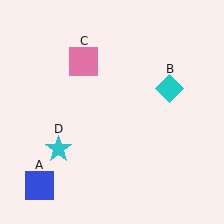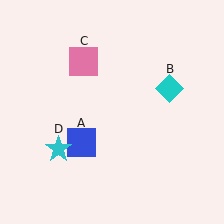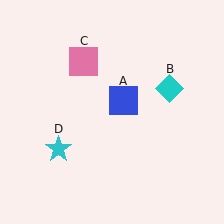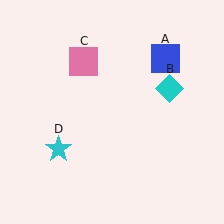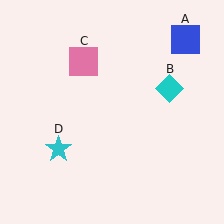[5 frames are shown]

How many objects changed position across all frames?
1 object changed position: blue square (object A).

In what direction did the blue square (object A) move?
The blue square (object A) moved up and to the right.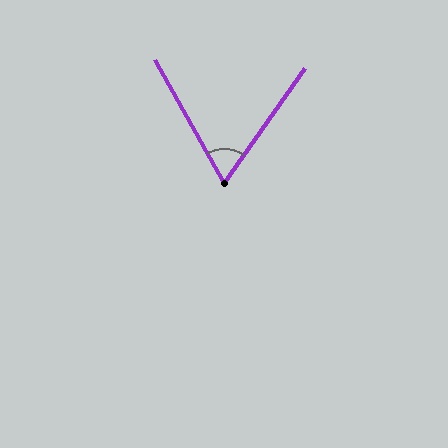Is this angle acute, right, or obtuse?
It is acute.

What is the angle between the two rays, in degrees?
Approximately 64 degrees.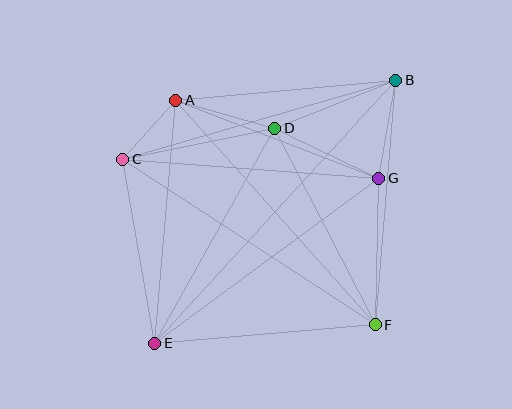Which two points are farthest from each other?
Points B and E are farthest from each other.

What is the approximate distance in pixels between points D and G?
The distance between D and G is approximately 115 pixels.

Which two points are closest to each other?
Points A and C are closest to each other.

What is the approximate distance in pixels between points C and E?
The distance between C and E is approximately 187 pixels.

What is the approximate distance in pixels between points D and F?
The distance between D and F is approximately 220 pixels.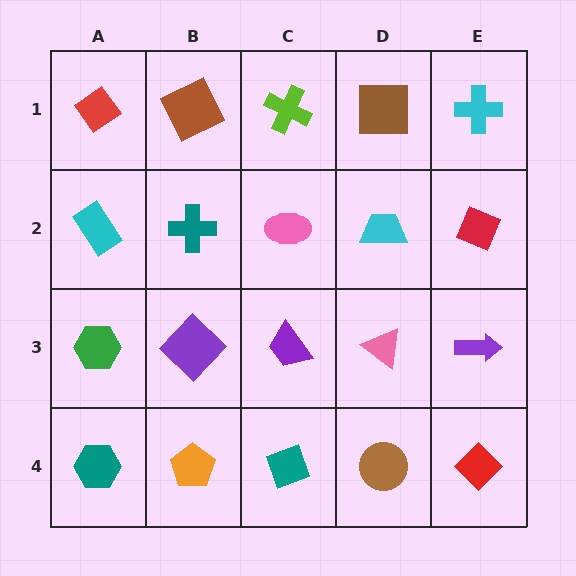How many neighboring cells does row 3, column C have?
4.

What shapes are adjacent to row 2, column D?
A brown square (row 1, column D), a pink triangle (row 3, column D), a pink ellipse (row 2, column C), a red diamond (row 2, column E).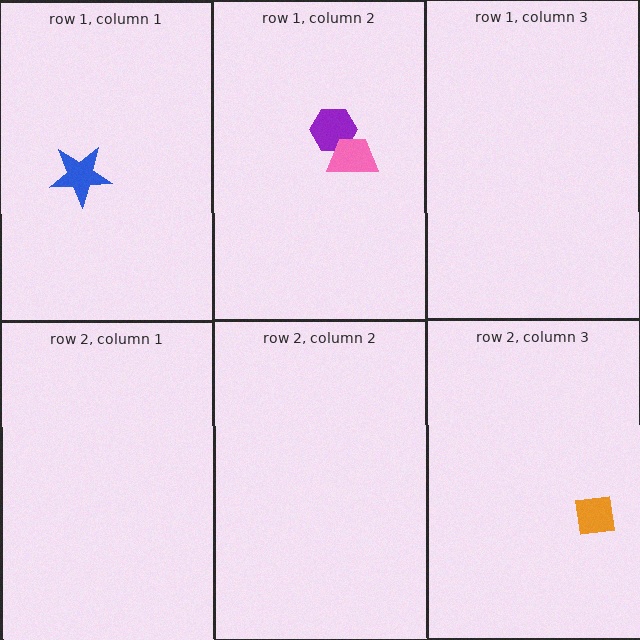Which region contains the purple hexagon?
The row 1, column 2 region.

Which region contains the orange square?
The row 2, column 3 region.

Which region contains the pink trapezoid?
The row 1, column 2 region.